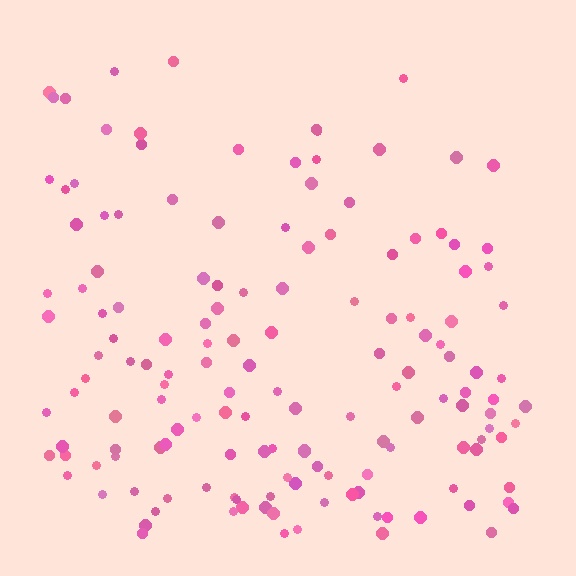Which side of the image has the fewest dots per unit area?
The top.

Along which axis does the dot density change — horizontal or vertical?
Vertical.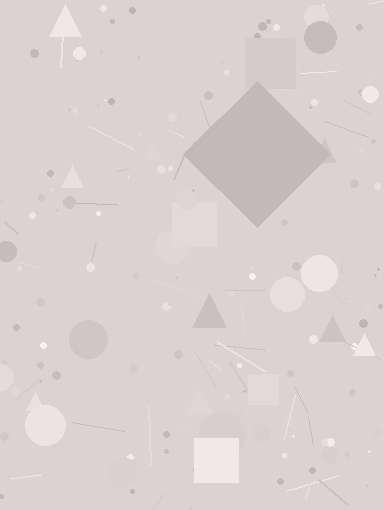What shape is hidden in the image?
A diamond is hidden in the image.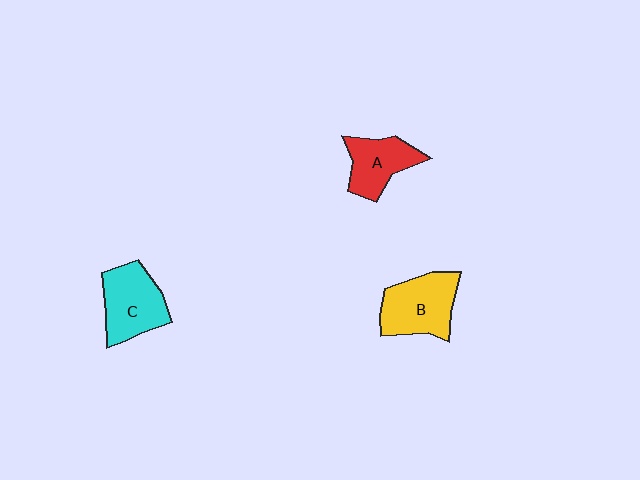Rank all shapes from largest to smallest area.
From largest to smallest: B (yellow), C (cyan), A (red).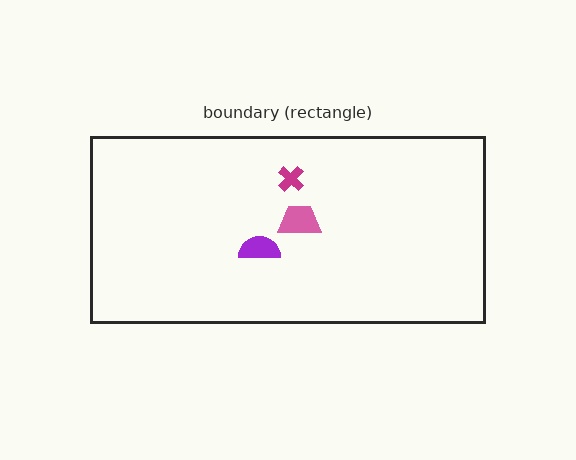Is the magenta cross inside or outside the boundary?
Inside.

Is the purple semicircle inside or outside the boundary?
Inside.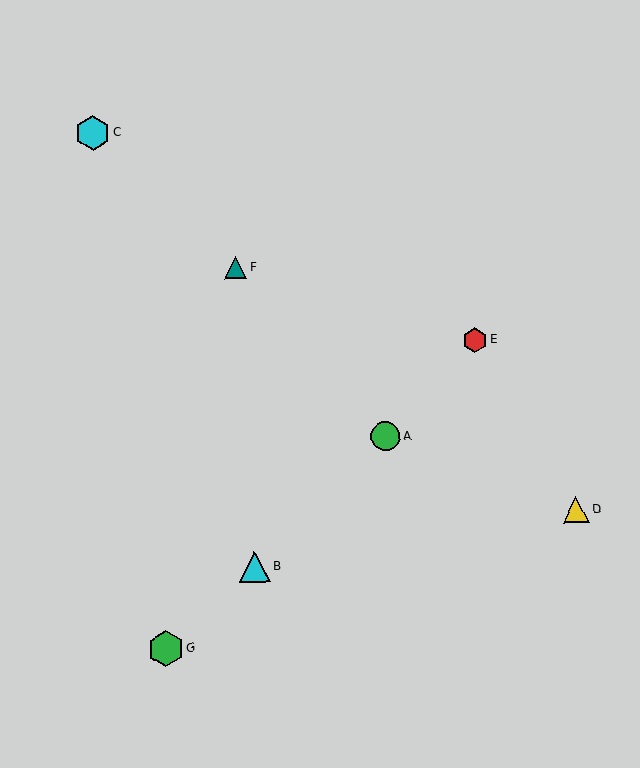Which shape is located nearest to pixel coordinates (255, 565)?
The cyan triangle (labeled B) at (255, 567) is nearest to that location.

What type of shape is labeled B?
Shape B is a cyan triangle.